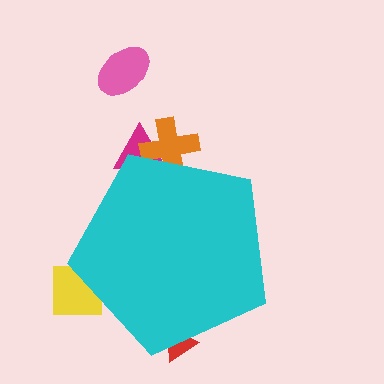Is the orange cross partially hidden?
Yes, the orange cross is partially hidden behind the cyan pentagon.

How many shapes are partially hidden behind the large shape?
4 shapes are partially hidden.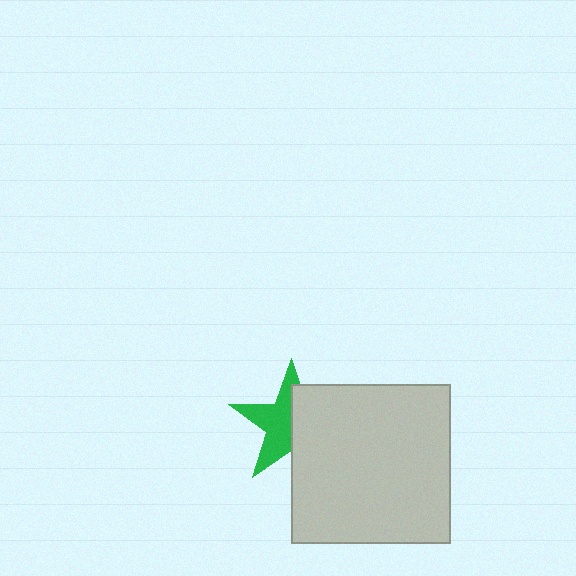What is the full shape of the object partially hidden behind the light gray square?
The partially hidden object is a green star.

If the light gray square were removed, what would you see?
You would see the complete green star.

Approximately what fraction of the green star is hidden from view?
Roughly 47% of the green star is hidden behind the light gray square.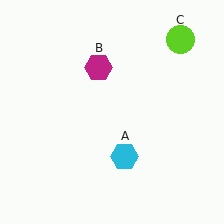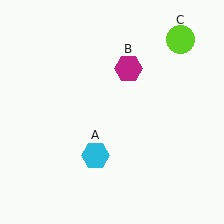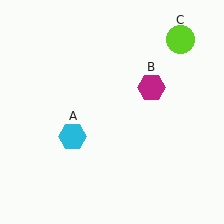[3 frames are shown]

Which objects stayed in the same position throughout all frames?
Lime circle (object C) remained stationary.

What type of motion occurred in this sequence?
The cyan hexagon (object A), magenta hexagon (object B) rotated clockwise around the center of the scene.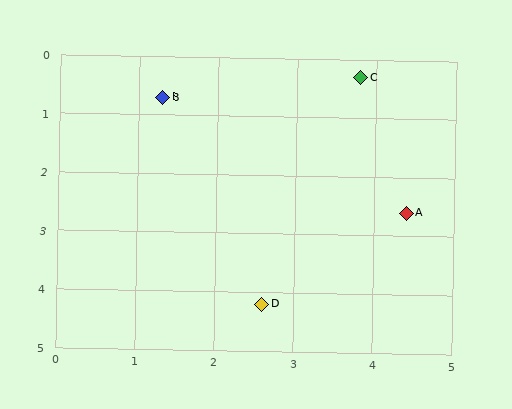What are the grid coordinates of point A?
Point A is at approximately (4.4, 2.6).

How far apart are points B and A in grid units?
Points B and A are about 3.6 grid units apart.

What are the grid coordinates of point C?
Point C is at approximately (3.8, 0.3).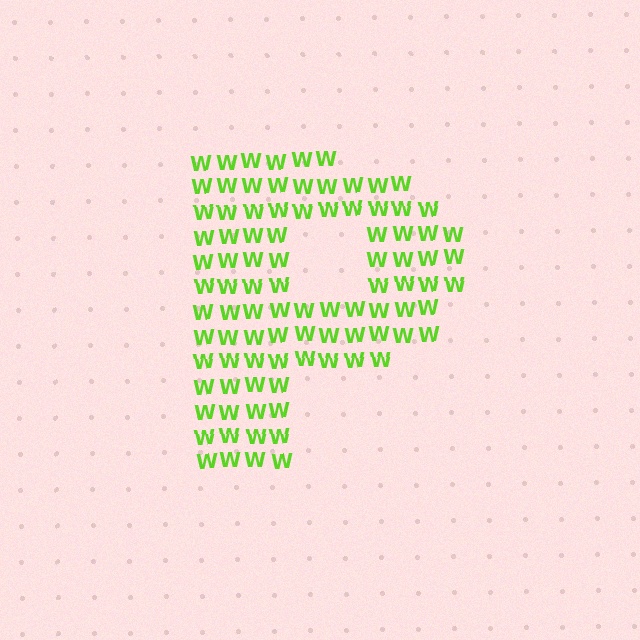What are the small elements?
The small elements are letter W's.